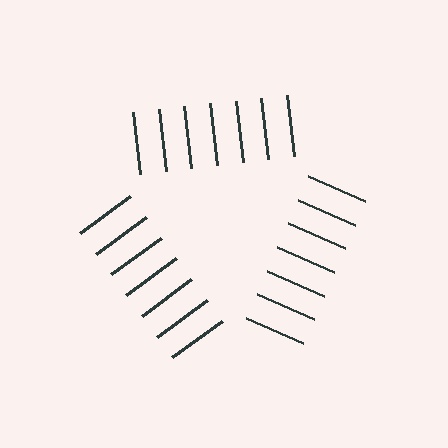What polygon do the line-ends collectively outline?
An illusory triangle — the line segments terminate on its edges but no continuous stroke is drawn.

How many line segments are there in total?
21 — 7 along each of the 3 edges.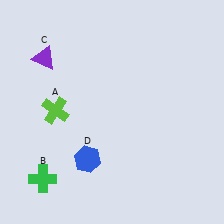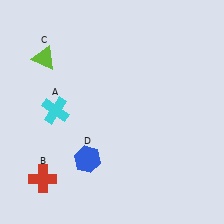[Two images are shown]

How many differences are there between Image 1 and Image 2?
There are 3 differences between the two images.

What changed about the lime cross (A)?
In Image 1, A is lime. In Image 2, it changed to cyan.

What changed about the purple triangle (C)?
In Image 1, C is purple. In Image 2, it changed to lime.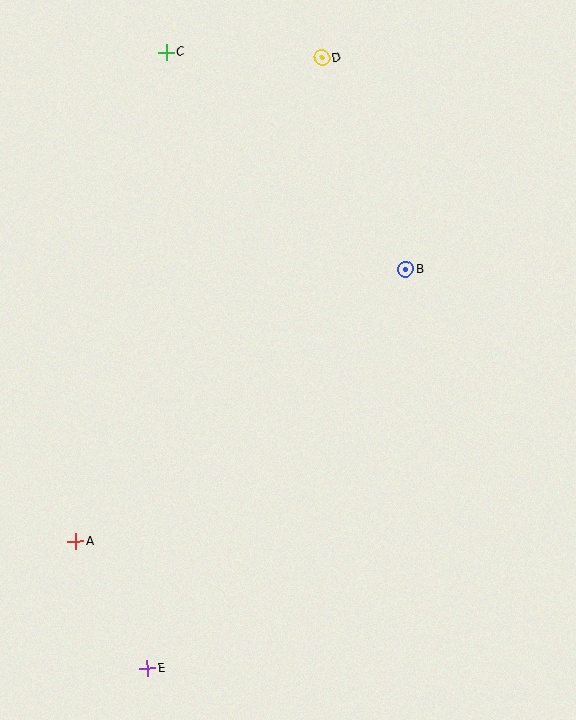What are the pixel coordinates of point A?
Point A is at (75, 541).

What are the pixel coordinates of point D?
Point D is at (322, 58).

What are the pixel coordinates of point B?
Point B is at (406, 269).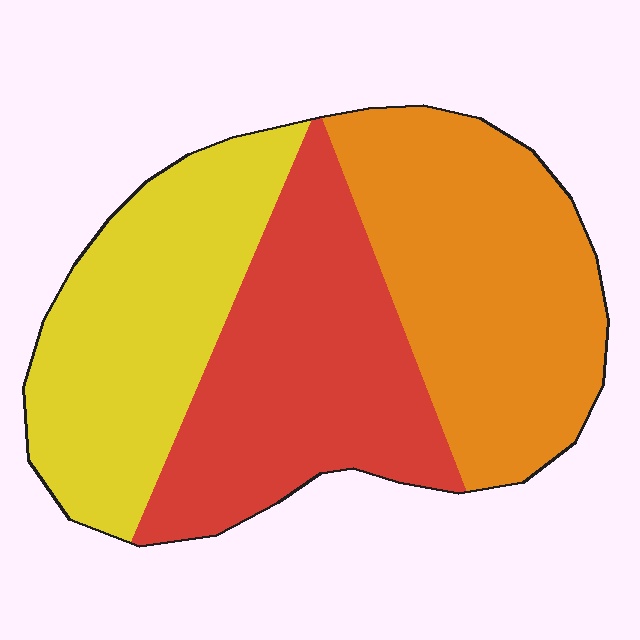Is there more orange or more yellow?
Orange.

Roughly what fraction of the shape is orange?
Orange takes up between a third and a half of the shape.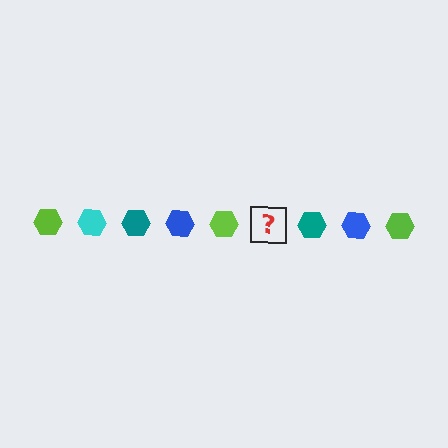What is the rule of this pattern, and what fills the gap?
The rule is that the pattern cycles through lime, cyan, teal, blue hexagons. The gap should be filled with a cyan hexagon.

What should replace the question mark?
The question mark should be replaced with a cyan hexagon.